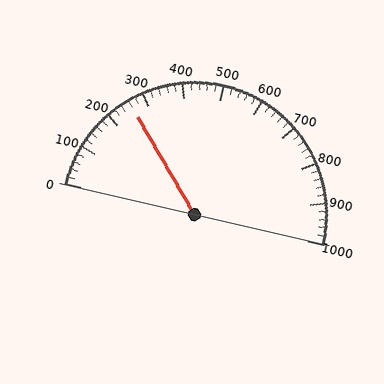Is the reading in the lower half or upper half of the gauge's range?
The reading is in the lower half of the range (0 to 1000).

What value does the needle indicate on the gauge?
The needle indicates approximately 260.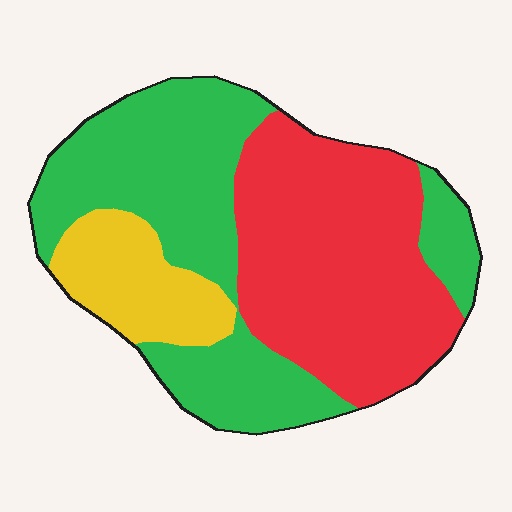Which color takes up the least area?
Yellow, at roughly 15%.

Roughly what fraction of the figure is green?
Green takes up between a quarter and a half of the figure.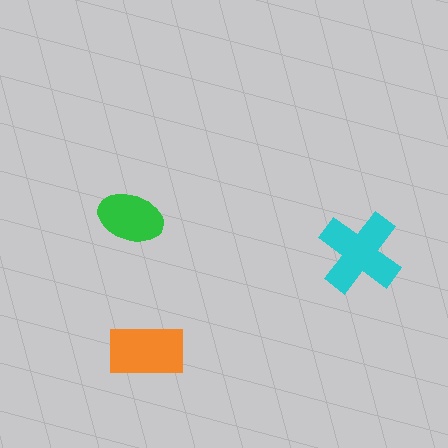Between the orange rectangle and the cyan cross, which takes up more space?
The cyan cross.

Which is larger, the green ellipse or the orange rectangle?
The orange rectangle.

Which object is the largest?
The cyan cross.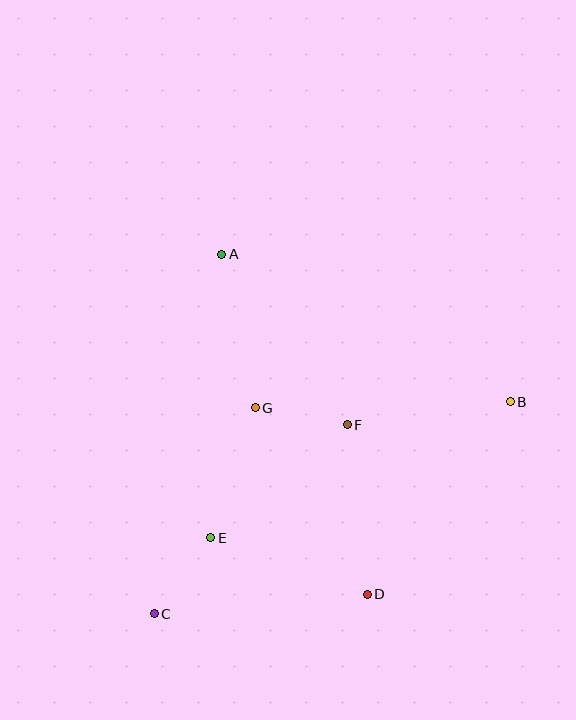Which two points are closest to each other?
Points F and G are closest to each other.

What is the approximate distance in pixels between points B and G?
The distance between B and G is approximately 255 pixels.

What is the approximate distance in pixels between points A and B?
The distance between A and B is approximately 324 pixels.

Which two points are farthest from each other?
Points B and C are farthest from each other.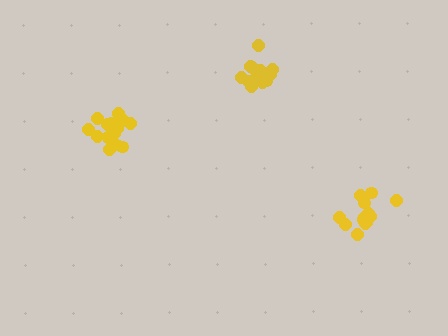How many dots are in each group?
Group 1: 14 dots, Group 2: 18 dots, Group 3: 14 dots (46 total).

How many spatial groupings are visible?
There are 3 spatial groupings.